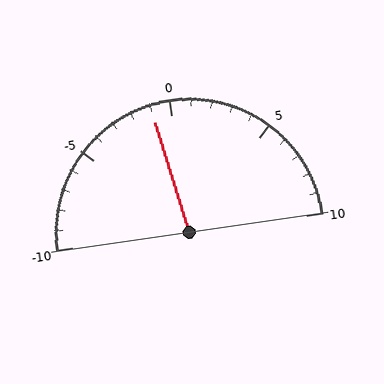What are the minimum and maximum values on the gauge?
The gauge ranges from -10 to 10.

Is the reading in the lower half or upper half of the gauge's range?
The reading is in the lower half of the range (-10 to 10).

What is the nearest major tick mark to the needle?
The nearest major tick mark is 0.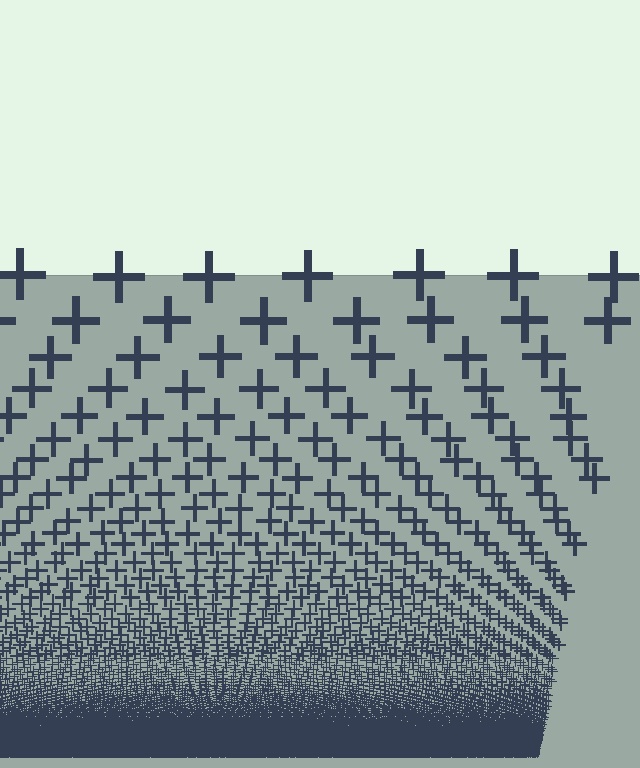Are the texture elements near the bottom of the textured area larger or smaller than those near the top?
Smaller. The gradient is inverted — elements near the bottom are smaller and denser.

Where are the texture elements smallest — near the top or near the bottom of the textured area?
Near the bottom.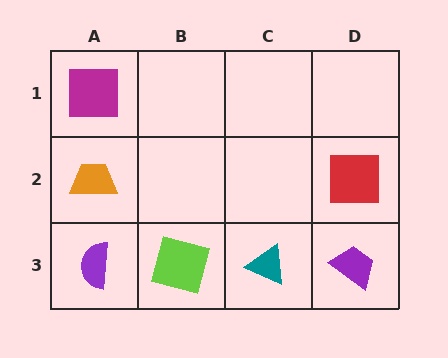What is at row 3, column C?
A teal triangle.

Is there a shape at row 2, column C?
No, that cell is empty.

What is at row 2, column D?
A red square.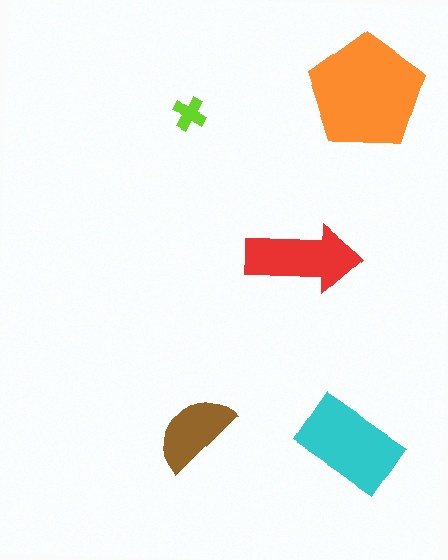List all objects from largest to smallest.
The orange pentagon, the cyan rectangle, the red arrow, the brown semicircle, the lime cross.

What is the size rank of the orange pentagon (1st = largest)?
1st.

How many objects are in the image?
There are 5 objects in the image.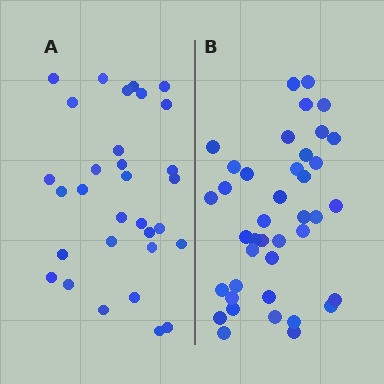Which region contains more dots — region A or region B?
Region B (the right region) has more dots.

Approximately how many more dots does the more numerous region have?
Region B has roughly 8 or so more dots than region A.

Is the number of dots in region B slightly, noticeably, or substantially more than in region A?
Region B has noticeably more, but not dramatically so. The ratio is roughly 1.3 to 1.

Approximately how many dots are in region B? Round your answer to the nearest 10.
About 40 dots.